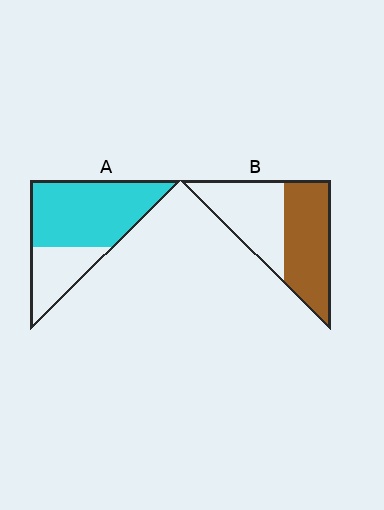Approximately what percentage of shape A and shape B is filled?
A is approximately 70% and B is approximately 50%.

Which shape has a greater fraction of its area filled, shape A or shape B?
Shape A.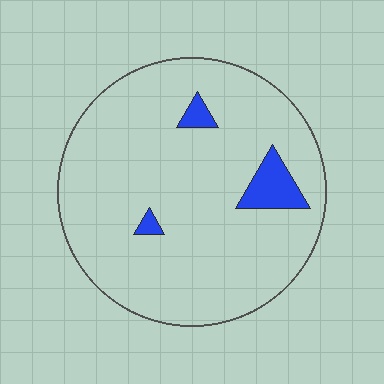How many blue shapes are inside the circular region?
3.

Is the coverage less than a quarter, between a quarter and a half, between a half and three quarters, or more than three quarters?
Less than a quarter.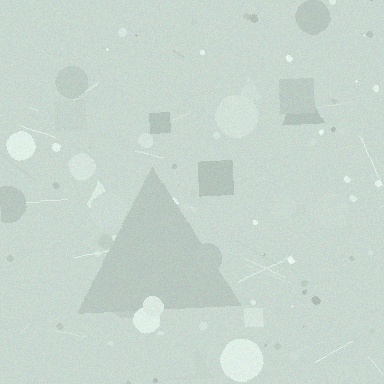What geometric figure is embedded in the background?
A triangle is embedded in the background.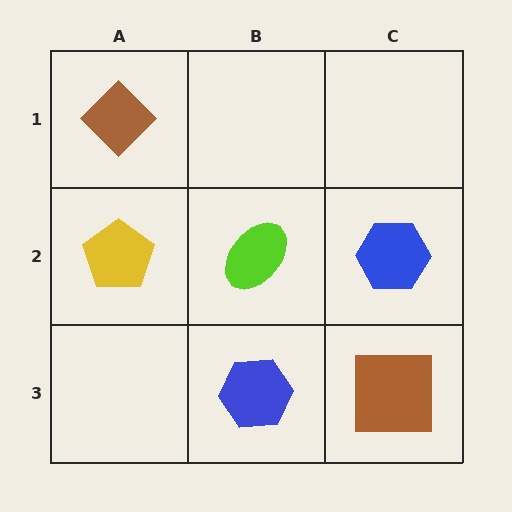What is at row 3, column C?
A brown square.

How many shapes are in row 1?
1 shape.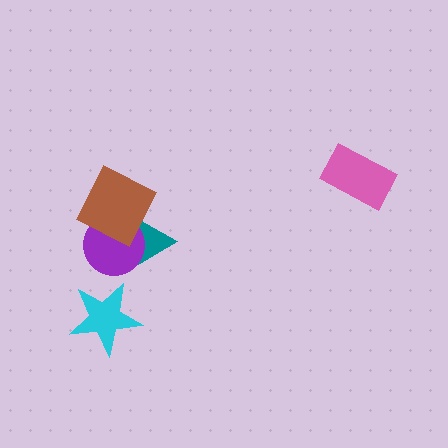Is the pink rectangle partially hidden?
No, no other shape covers it.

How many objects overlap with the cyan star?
0 objects overlap with the cyan star.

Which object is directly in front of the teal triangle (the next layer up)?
The purple circle is directly in front of the teal triangle.